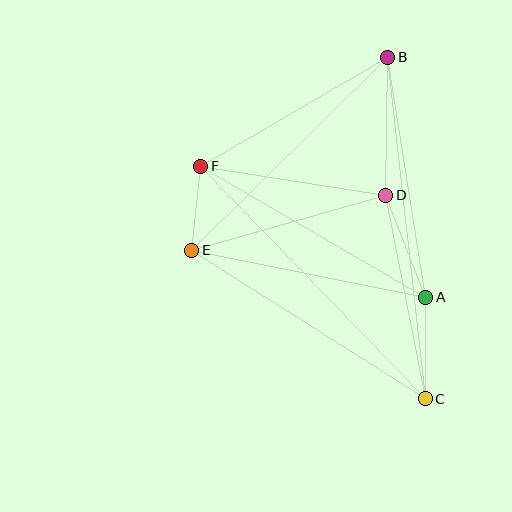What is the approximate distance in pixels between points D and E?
The distance between D and E is approximately 202 pixels.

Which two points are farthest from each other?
Points B and C are farthest from each other.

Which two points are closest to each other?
Points E and F are closest to each other.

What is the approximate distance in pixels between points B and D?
The distance between B and D is approximately 138 pixels.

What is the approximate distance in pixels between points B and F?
The distance between B and F is approximately 216 pixels.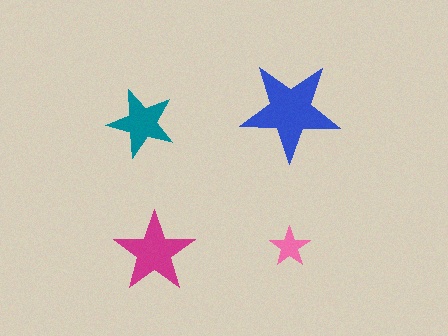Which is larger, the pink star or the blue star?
The blue one.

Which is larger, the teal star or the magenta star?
The magenta one.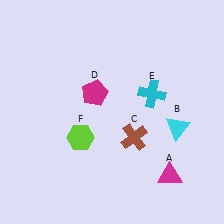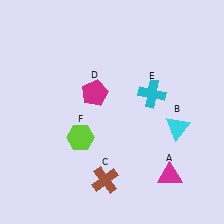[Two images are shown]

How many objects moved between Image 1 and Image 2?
1 object moved between the two images.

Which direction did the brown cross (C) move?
The brown cross (C) moved down.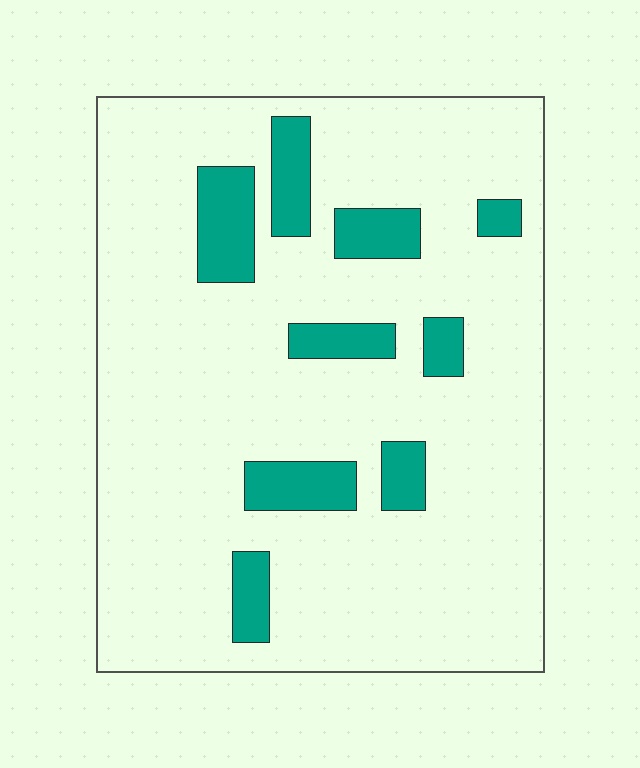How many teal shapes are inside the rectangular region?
9.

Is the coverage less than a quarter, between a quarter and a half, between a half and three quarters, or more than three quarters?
Less than a quarter.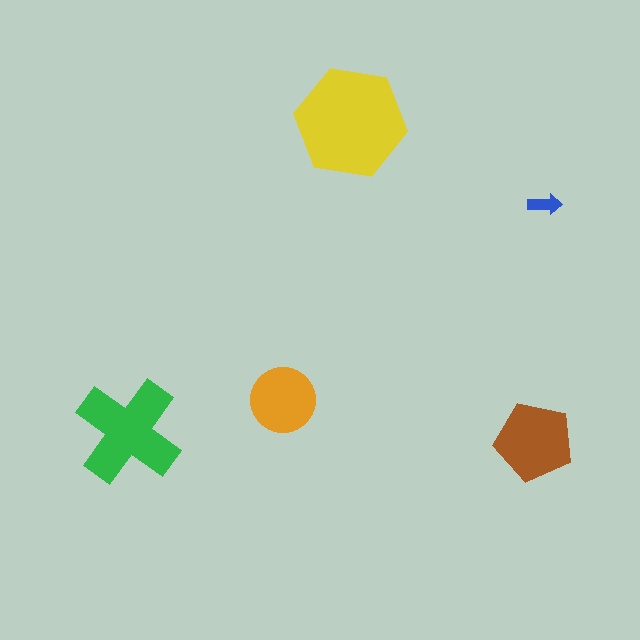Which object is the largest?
The yellow hexagon.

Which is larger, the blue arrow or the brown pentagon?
The brown pentagon.